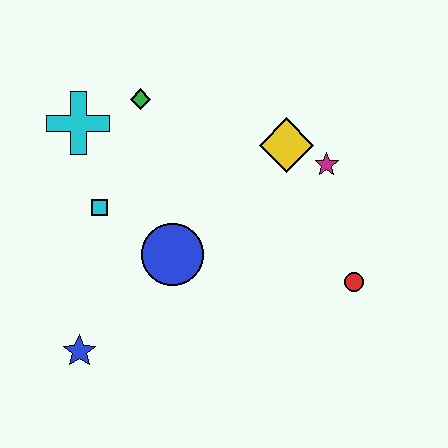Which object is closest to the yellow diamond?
The magenta star is closest to the yellow diamond.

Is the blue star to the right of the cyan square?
No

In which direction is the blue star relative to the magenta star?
The blue star is to the left of the magenta star.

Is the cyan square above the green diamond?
No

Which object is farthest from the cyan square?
The red circle is farthest from the cyan square.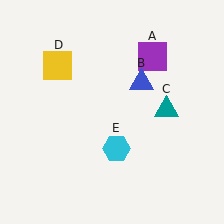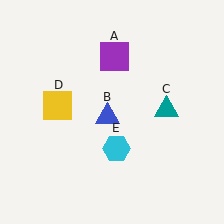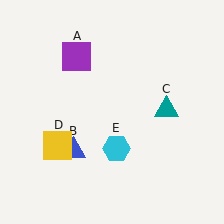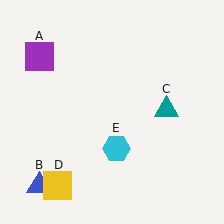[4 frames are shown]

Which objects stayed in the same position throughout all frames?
Teal triangle (object C) and cyan hexagon (object E) remained stationary.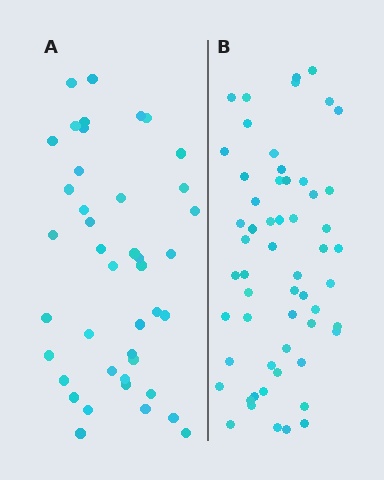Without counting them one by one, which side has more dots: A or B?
Region B (the right region) has more dots.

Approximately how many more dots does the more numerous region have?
Region B has approximately 15 more dots than region A.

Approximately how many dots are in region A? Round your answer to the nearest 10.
About 40 dots. (The exact count is 42, which rounds to 40.)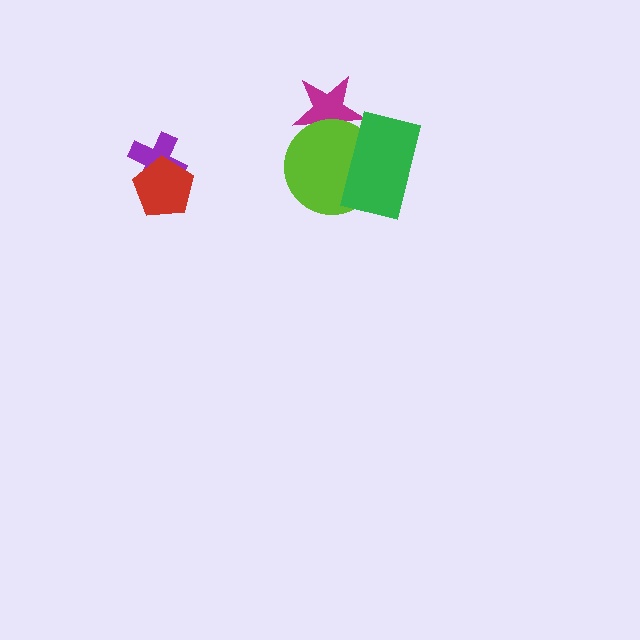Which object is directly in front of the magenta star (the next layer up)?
The lime circle is directly in front of the magenta star.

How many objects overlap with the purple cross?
1 object overlaps with the purple cross.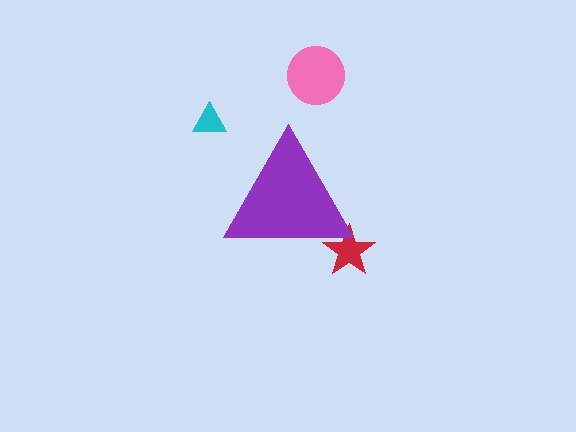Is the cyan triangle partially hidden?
No, the cyan triangle is fully visible.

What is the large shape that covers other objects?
A purple triangle.